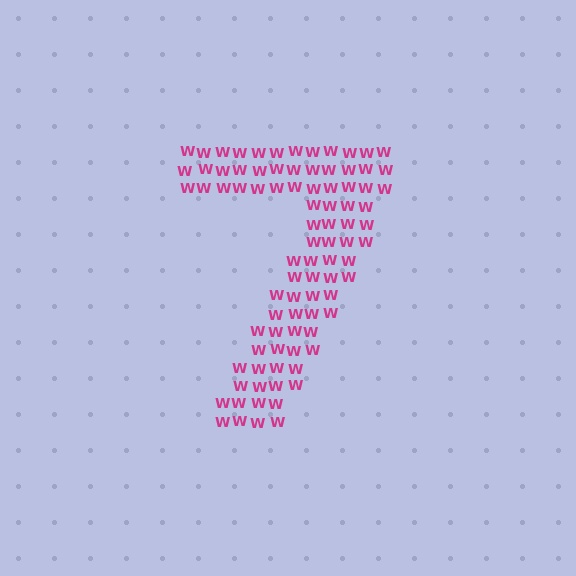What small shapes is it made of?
It is made of small letter W's.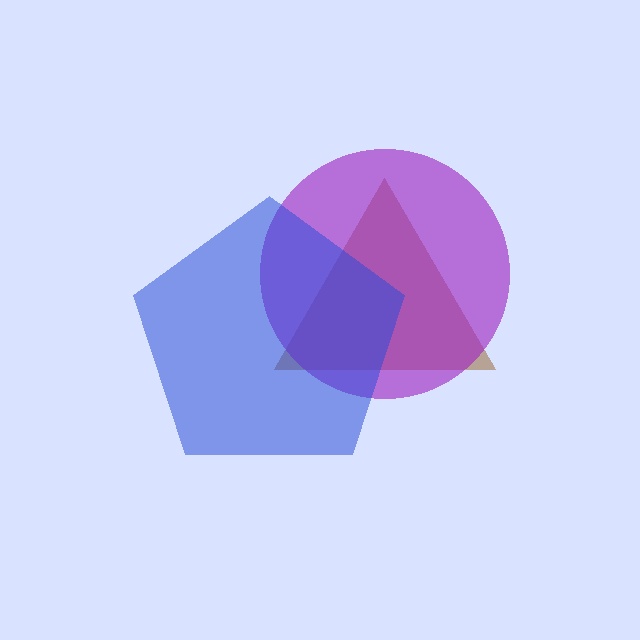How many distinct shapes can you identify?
There are 3 distinct shapes: a brown triangle, a purple circle, a blue pentagon.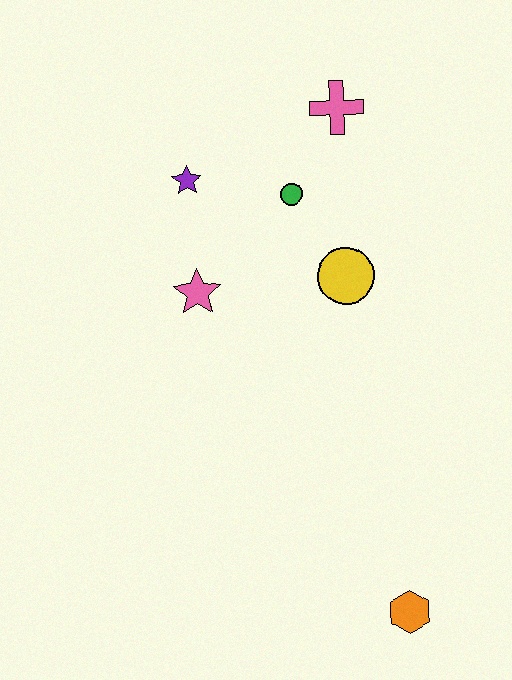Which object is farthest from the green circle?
The orange hexagon is farthest from the green circle.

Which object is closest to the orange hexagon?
The yellow circle is closest to the orange hexagon.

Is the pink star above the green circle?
No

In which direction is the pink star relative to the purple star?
The pink star is below the purple star.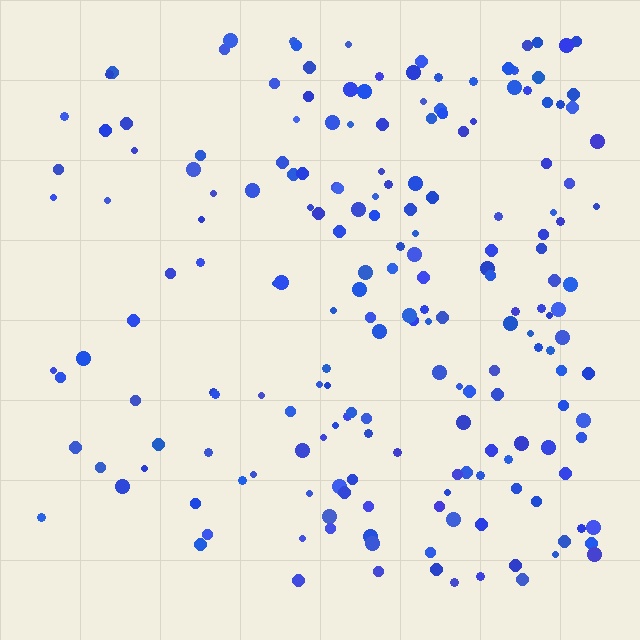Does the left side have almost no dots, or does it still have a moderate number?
Still a moderate number, just noticeably fewer than the right.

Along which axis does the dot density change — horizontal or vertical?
Horizontal.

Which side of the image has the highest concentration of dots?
The right.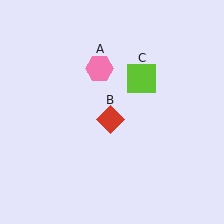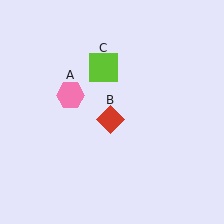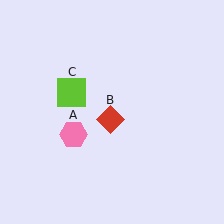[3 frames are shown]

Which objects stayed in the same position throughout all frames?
Red diamond (object B) remained stationary.